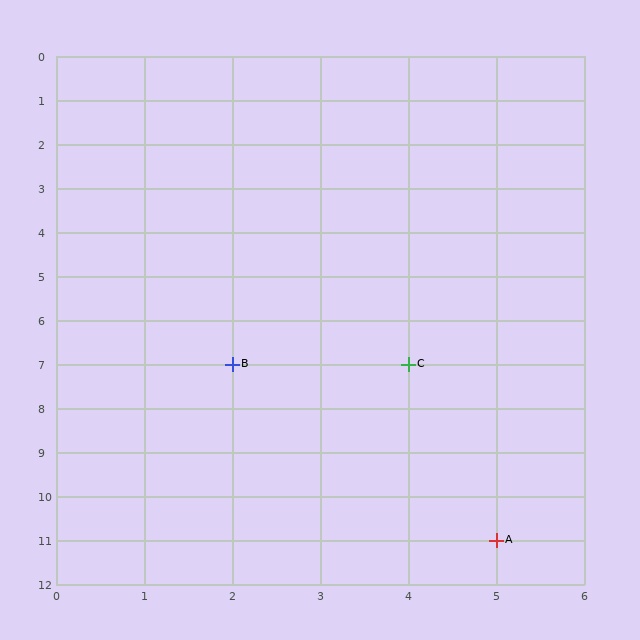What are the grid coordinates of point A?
Point A is at grid coordinates (5, 11).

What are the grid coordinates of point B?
Point B is at grid coordinates (2, 7).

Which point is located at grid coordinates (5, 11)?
Point A is at (5, 11).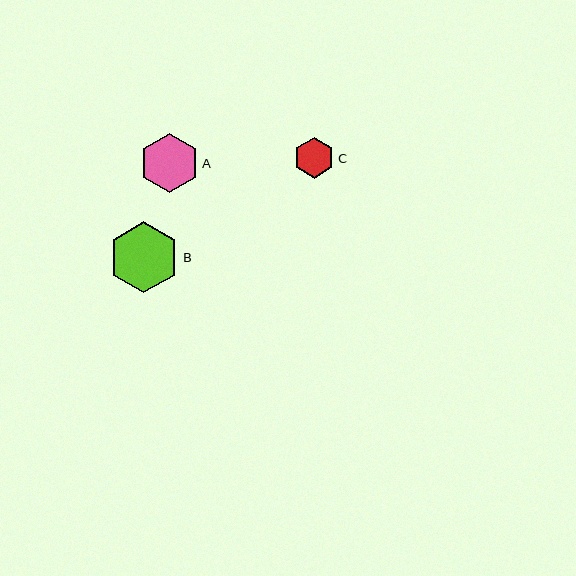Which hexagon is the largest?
Hexagon B is the largest with a size of approximately 71 pixels.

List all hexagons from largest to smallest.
From largest to smallest: B, A, C.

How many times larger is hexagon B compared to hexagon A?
Hexagon B is approximately 1.2 times the size of hexagon A.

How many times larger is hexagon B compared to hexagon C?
Hexagon B is approximately 1.8 times the size of hexagon C.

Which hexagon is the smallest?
Hexagon C is the smallest with a size of approximately 41 pixels.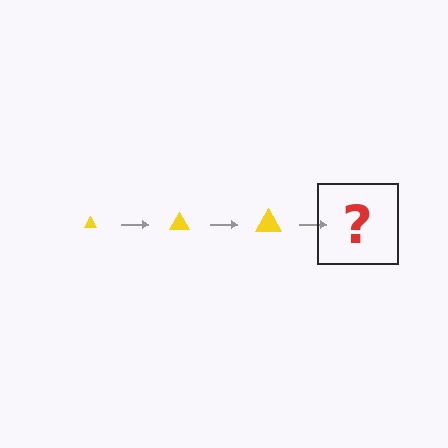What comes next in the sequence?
The next element should be a yellow triangle, larger than the previous one.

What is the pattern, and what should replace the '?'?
The pattern is that the triangle gets progressively larger each step. The '?' should be a yellow triangle, larger than the previous one.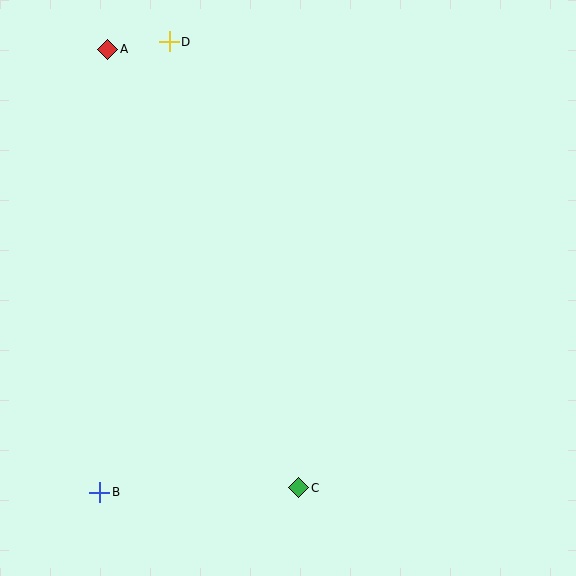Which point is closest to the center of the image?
Point C at (299, 488) is closest to the center.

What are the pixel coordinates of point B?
Point B is at (100, 492).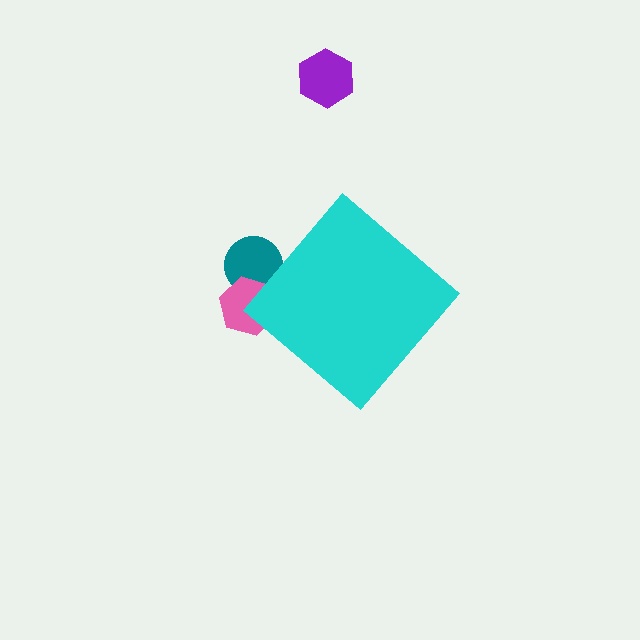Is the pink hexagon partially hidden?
Yes, the pink hexagon is partially hidden behind the cyan diamond.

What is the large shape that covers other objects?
A cyan diamond.